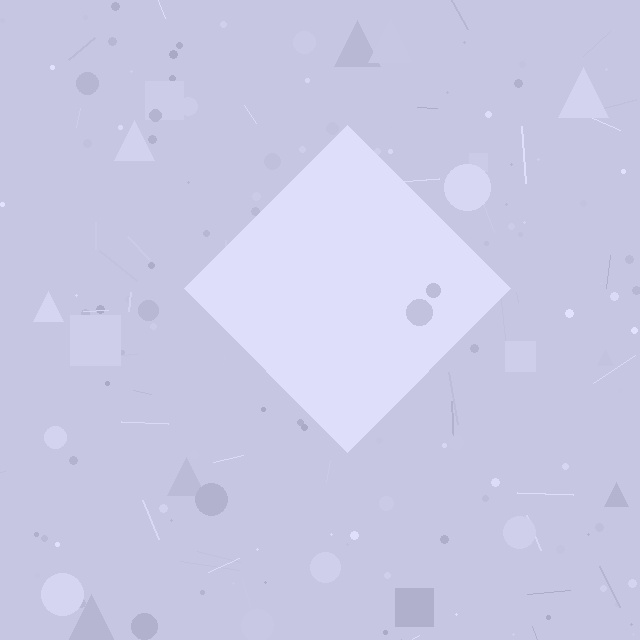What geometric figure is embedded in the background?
A diamond is embedded in the background.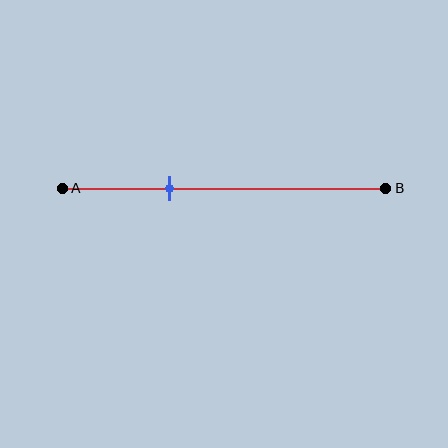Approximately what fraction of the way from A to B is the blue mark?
The blue mark is approximately 35% of the way from A to B.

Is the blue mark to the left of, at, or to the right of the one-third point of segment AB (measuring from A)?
The blue mark is approximately at the one-third point of segment AB.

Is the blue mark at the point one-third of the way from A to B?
Yes, the mark is approximately at the one-third point.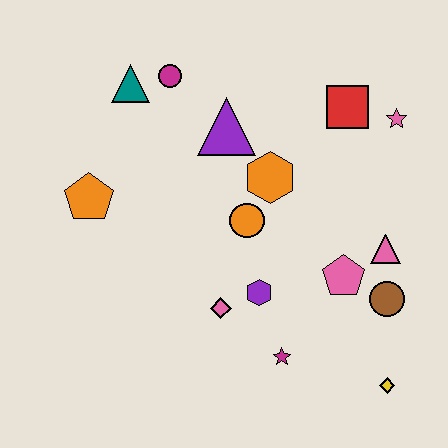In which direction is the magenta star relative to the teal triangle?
The magenta star is below the teal triangle.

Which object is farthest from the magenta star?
The teal triangle is farthest from the magenta star.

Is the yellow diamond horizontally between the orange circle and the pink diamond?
No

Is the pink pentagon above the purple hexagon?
Yes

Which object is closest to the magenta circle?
The teal triangle is closest to the magenta circle.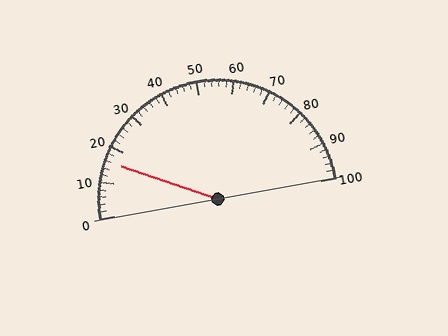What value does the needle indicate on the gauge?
The needle indicates approximately 16.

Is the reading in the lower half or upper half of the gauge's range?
The reading is in the lower half of the range (0 to 100).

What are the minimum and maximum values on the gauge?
The gauge ranges from 0 to 100.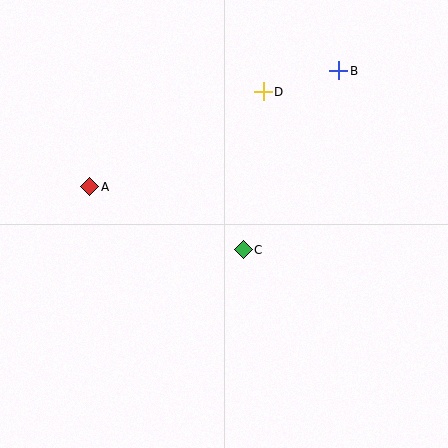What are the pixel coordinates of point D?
Point D is at (263, 92).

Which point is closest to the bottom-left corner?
Point A is closest to the bottom-left corner.